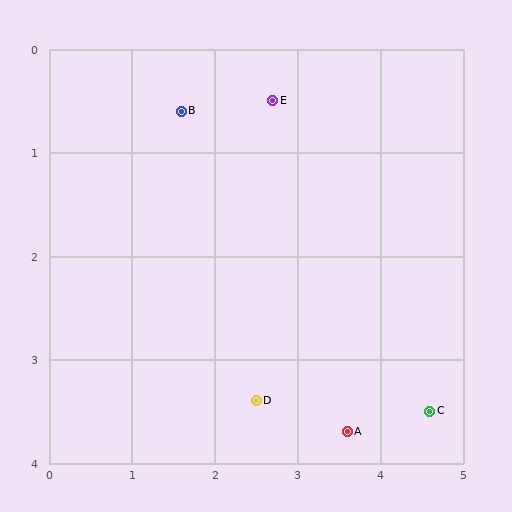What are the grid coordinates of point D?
Point D is at approximately (2.5, 3.4).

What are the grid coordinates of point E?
Point E is at approximately (2.7, 0.5).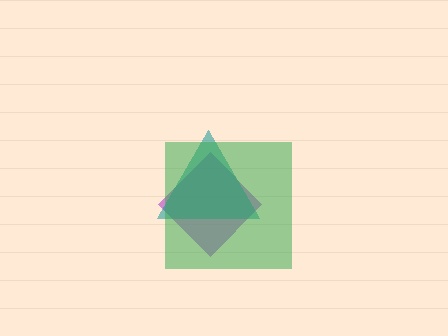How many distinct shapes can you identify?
There are 3 distinct shapes: a purple diamond, a teal triangle, a green square.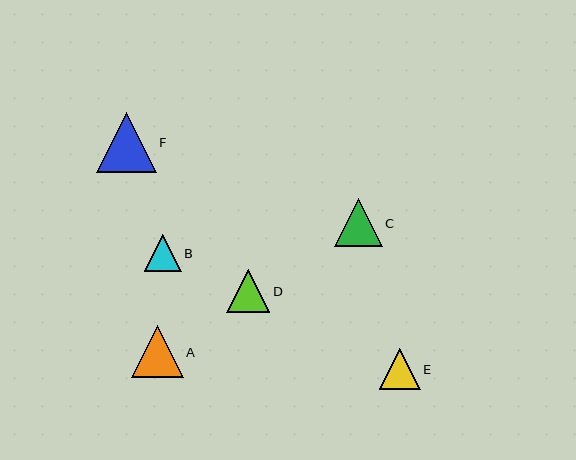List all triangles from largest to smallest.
From largest to smallest: F, A, C, D, E, B.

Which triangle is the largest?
Triangle F is the largest with a size of approximately 59 pixels.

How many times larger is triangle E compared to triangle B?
Triangle E is approximately 1.1 times the size of triangle B.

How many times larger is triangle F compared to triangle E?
Triangle F is approximately 1.4 times the size of triangle E.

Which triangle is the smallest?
Triangle B is the smallest with a size of approximately 36 pixels.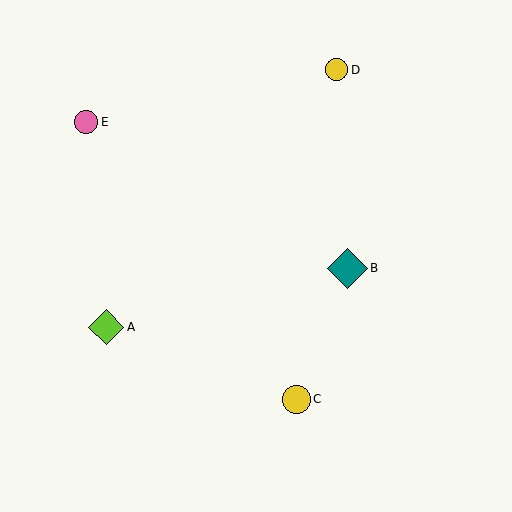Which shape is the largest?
The teal diamond (labeled B) is the largest.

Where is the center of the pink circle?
The center of the pink circle is at (86, 122).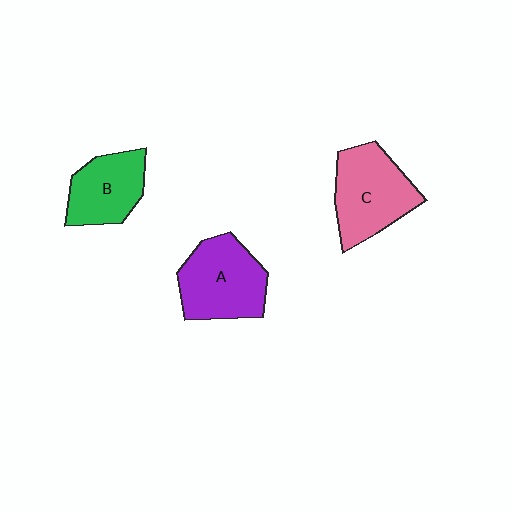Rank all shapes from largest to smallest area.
From largest to smallest: A (purple), C (pink), B (green).